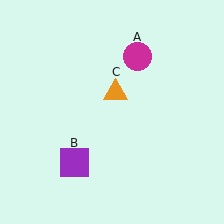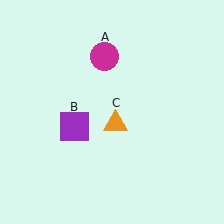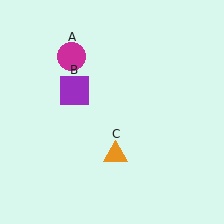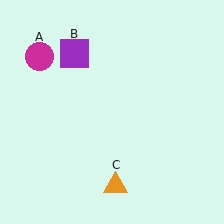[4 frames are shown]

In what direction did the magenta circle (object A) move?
The magenta circle (object A) moved left.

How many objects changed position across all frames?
3 objects changed position: magenta circle (object A), purple square (object B), orange triangle (object C).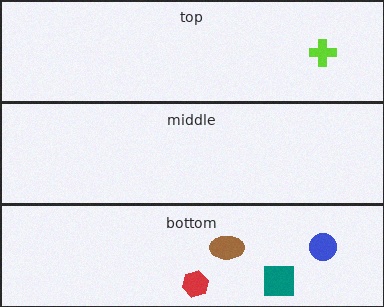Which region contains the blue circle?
The bottom region.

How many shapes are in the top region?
1.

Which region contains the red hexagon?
The bottom region.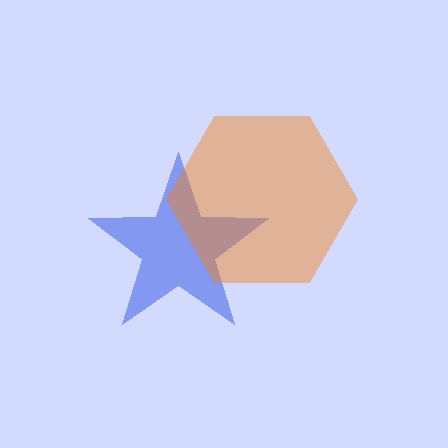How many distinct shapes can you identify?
There are 2 distinct shapes: a blue star, an orange hexagon.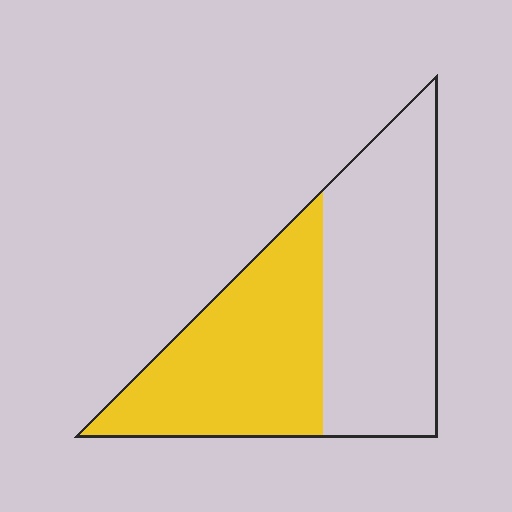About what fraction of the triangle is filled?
About one half (1/2).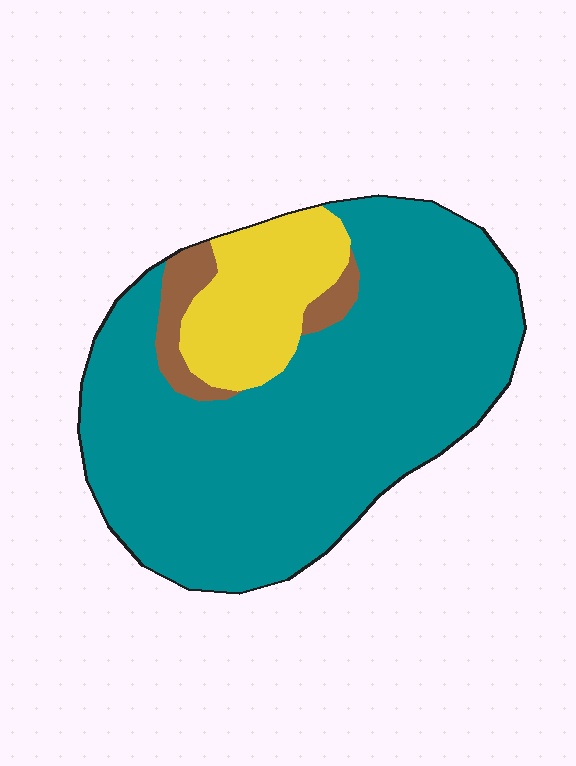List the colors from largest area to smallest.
From largest to smallest: teal, yellow, brown.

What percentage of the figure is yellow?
Yellow takes up less than a quarter of the figure.